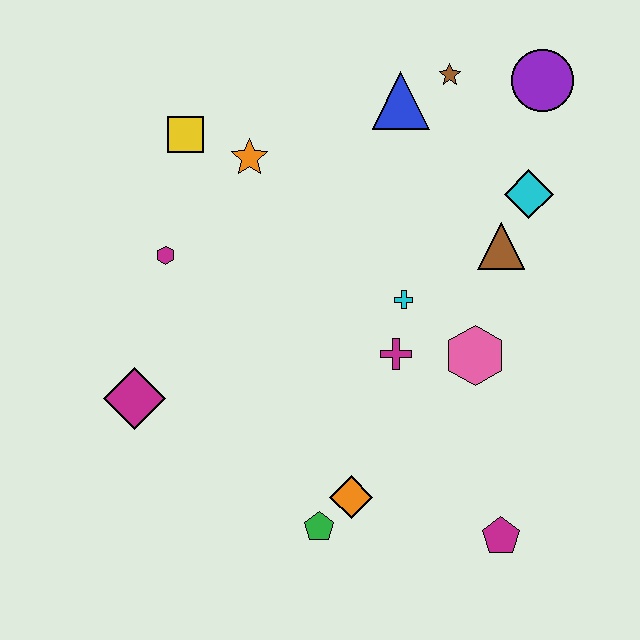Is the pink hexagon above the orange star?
No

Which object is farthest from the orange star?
The magenta pentagon is farthest from the orange star.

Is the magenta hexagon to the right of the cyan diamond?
No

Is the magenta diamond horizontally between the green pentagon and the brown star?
No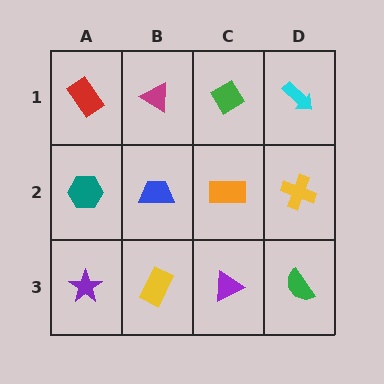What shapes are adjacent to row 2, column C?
A green diamond (row 1, column C), a purple triangle (row 3, column C), a blue trapezoid (row 2, column B), a yellow cross (row 2, column D).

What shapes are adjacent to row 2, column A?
A red rectangle (row 1, column A), a purple star (row 3, column A), a blue trapezoid (row 2, column B).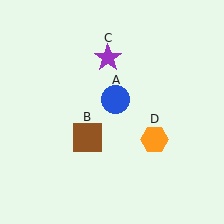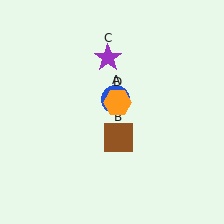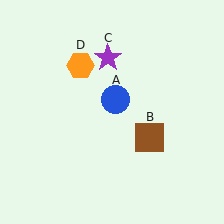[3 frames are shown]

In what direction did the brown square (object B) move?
The brown square (object B) moved right.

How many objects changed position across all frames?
2 objects changed position: brown square (object B), orange hexagon (object D).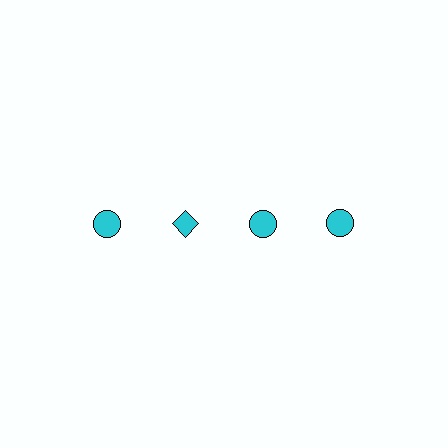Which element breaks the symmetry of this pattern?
The cyan diamond in the top row, second from left column breaks the symmetry. All other shapes are cyan circles.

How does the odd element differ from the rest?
It has a different shape: diamond instead of circle.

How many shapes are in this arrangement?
There are 4 shapes arranged in a grid pattern.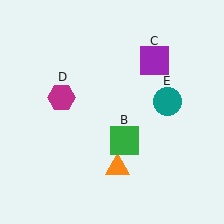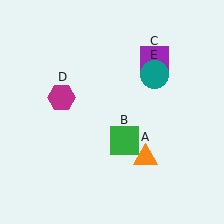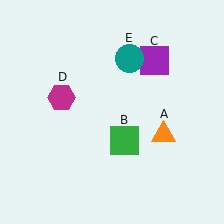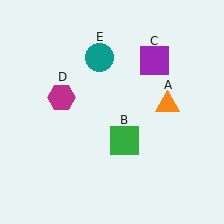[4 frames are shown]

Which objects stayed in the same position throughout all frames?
Green square (object B) and purple square (object C) and magenta hexagon (object D) remained stationary.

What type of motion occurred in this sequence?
The orange triangle (object A), teal circle (object E) rotated counterclockwise around the center of the scene.